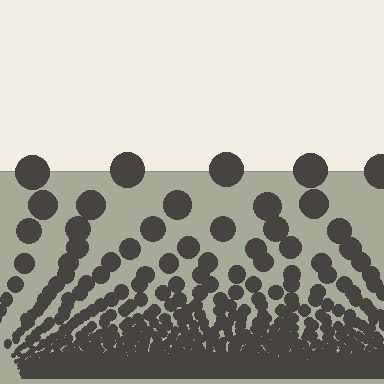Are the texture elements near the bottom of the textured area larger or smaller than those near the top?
Smaller. The gradient is inverted — elements near the bottom are smaller and denser.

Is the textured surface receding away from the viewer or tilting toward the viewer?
The surface appears to tilt toward the viewer. Texture elements get larger and sparser toward the top.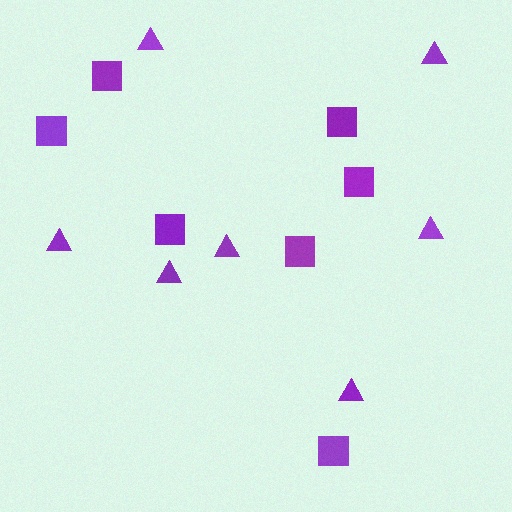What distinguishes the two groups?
There are 2 groups: one group of triangles (7) and one group of squares (7).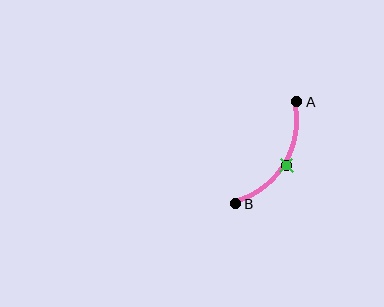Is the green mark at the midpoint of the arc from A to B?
Yes. The green mark lies on the arc at equal arc-length from both A and B — it is the arc midpoint.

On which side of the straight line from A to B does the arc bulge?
The arc bulges to the right of the straight line connecting A and B.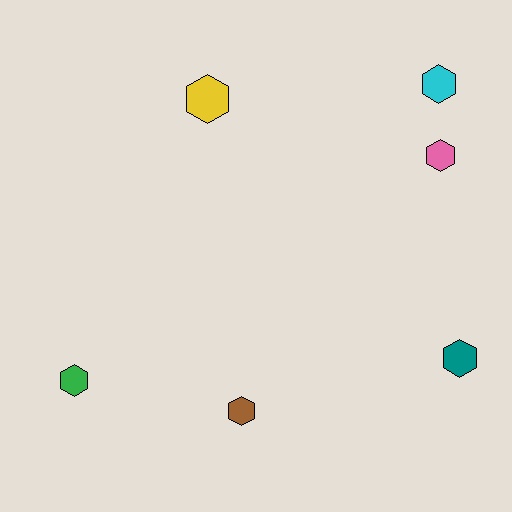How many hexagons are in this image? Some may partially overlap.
There are 6 hexagons.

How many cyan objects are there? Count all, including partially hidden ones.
There is 1 cyan object.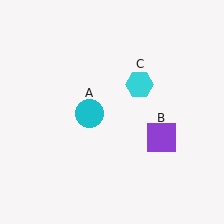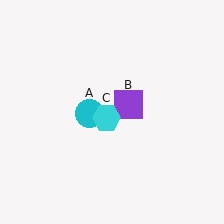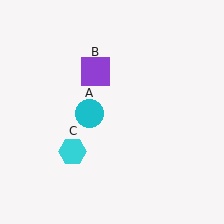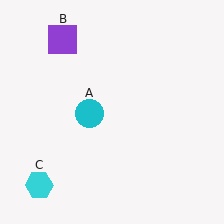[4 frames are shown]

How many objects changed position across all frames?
2 objects changed position: purple square (object B), cyan hexagon (object C).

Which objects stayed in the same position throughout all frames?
Cyan circle (object A) remained stationary.